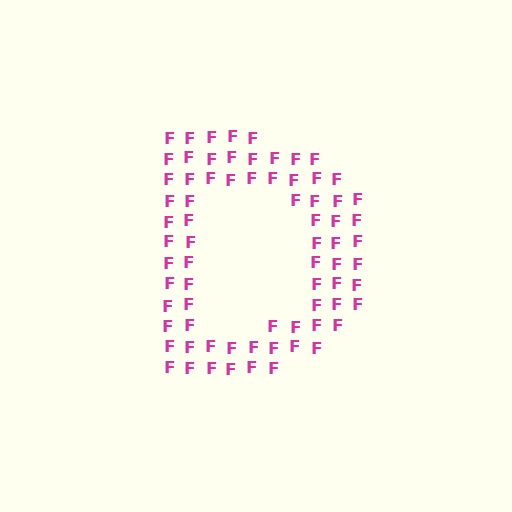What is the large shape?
The large shape is the letter D.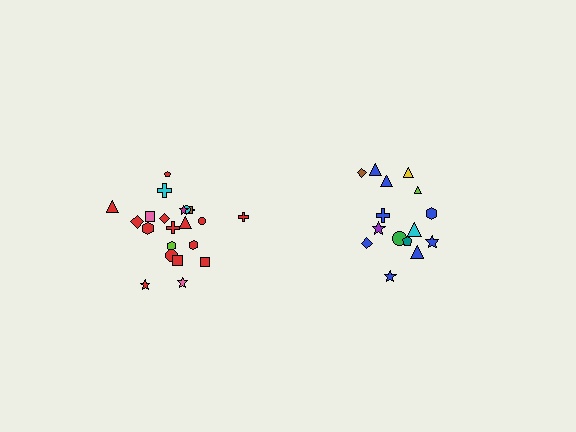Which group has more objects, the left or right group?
The left group.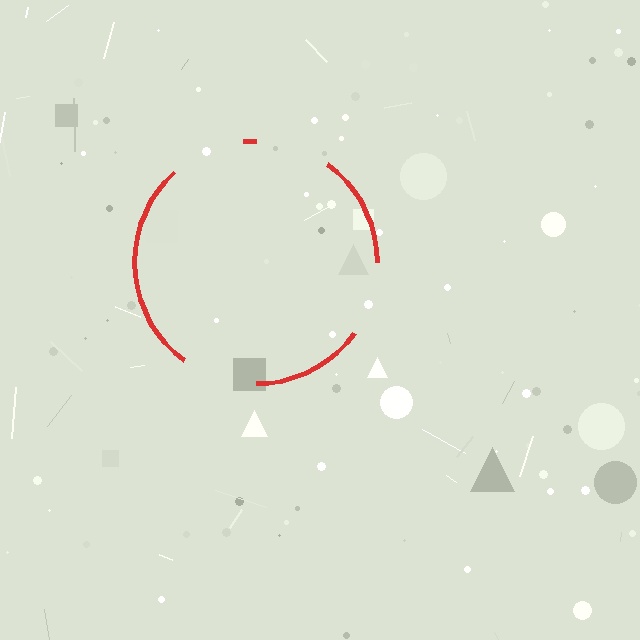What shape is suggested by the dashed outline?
The dashed outline suggests a circle.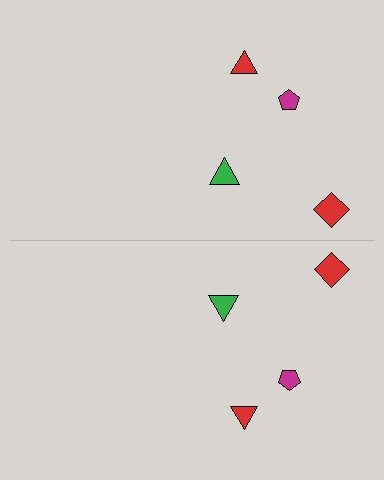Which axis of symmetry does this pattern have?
The pattern has a horizontal axis of symmetry running through the center of the image.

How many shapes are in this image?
There are 8 shapes in this image.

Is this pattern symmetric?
Yes, this pattern has bilateral (reflection) symmetry.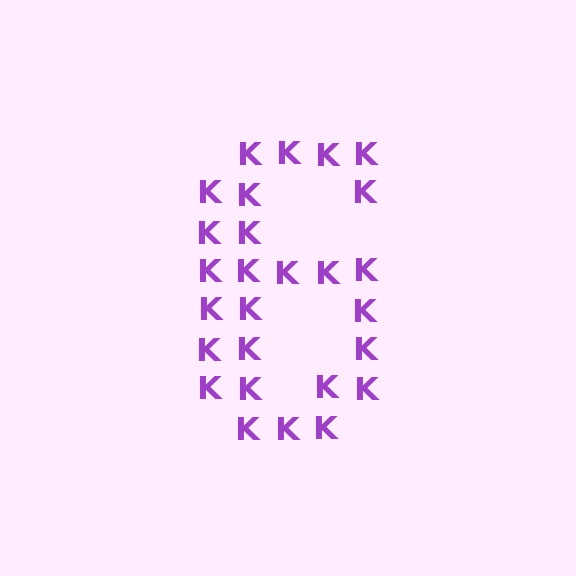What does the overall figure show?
The overall figure shows the digit 6.